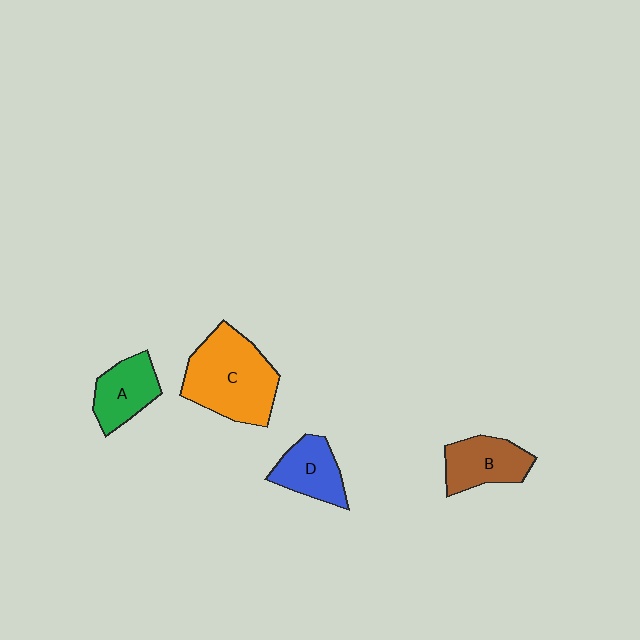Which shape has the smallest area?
Shape D (blue).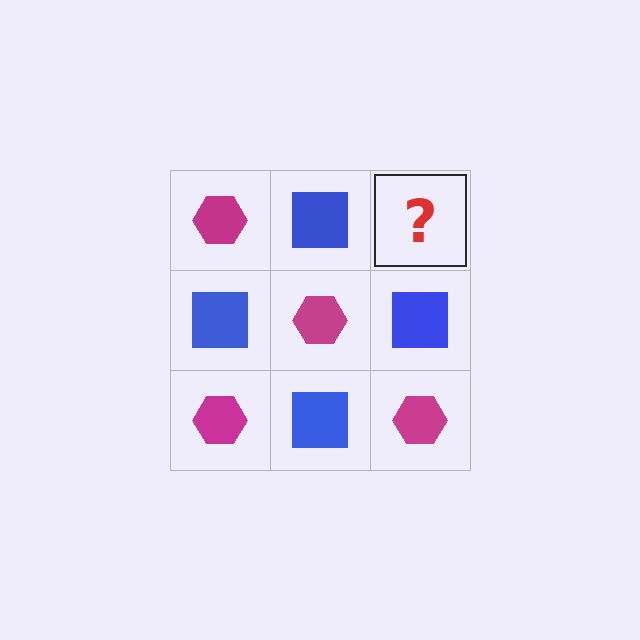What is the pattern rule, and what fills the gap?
The rule is that it alternates magenta hexagon and blue square in a checkerboard pattern. The gap should be filled with a magenta hexagon.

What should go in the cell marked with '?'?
The missing cell should contain a magenta hexagon.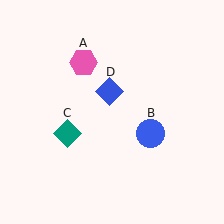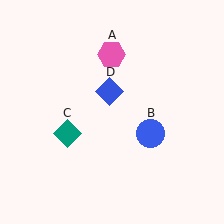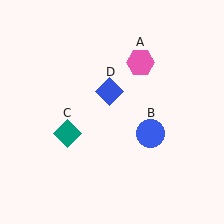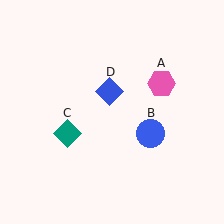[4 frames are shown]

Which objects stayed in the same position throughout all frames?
Blue circle (object B) and teal diamond (object C) and blue diamond (object D) remained stationary.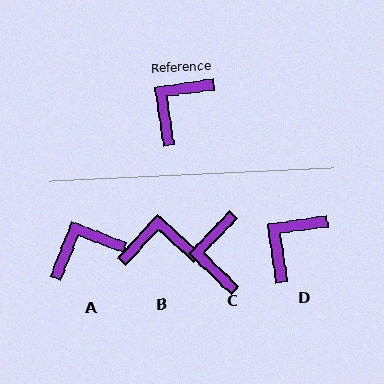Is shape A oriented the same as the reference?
No, it is off by about 30 degrees.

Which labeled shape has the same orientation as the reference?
D.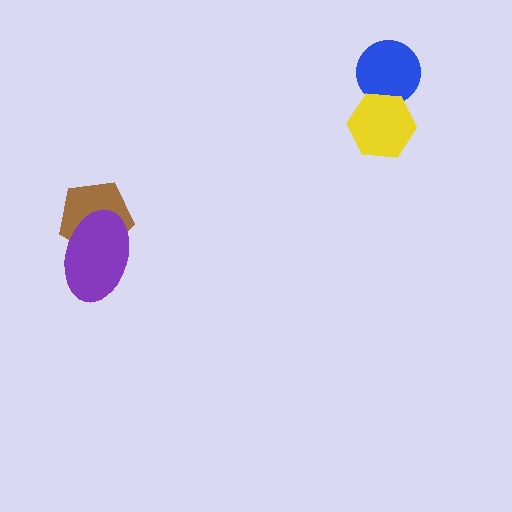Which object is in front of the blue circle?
The yellow hexagon is in front of the blue circle.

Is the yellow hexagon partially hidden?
No, no other shape covers it.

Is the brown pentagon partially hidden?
Yes, it is partially covered by another shape.